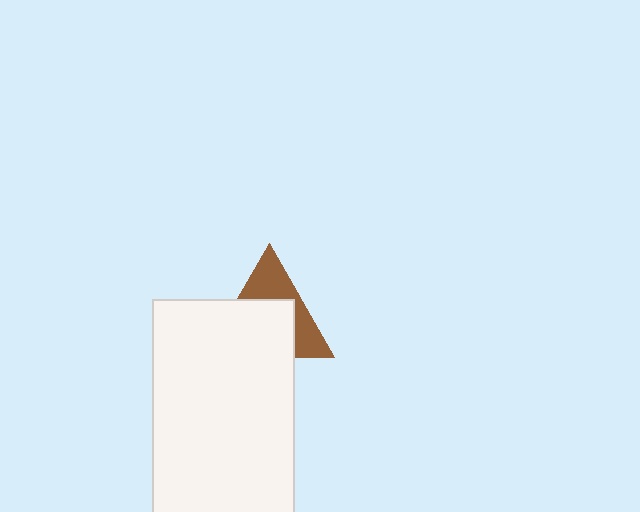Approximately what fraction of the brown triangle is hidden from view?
Roughly 58% of the brown triangle is hidden behind the white rectangle.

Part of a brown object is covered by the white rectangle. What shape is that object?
It is a triangle.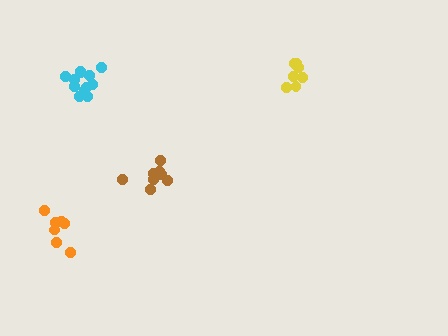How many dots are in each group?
Group 1: 13 dots, Group 2: 8 dots, Group 3: 7 dots, Group 4: 7 dots (35 total).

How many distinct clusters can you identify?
There are 4 distinct clusters.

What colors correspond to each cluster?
The clusters are colored: cyan, brown, orange, yellow.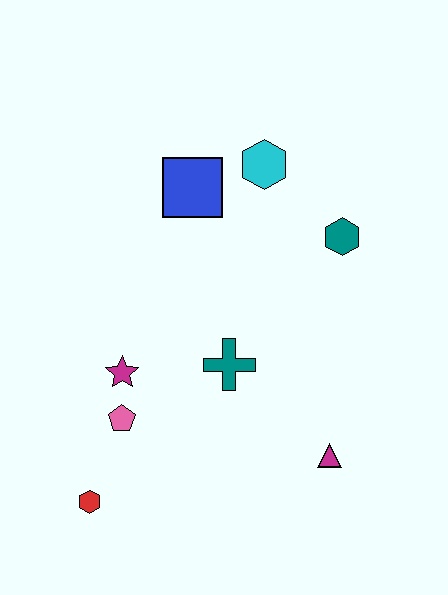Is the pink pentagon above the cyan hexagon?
No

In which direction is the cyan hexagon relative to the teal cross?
The cyan hexagon is above the teal cross.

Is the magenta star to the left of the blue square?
Yes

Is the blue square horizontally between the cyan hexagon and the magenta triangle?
No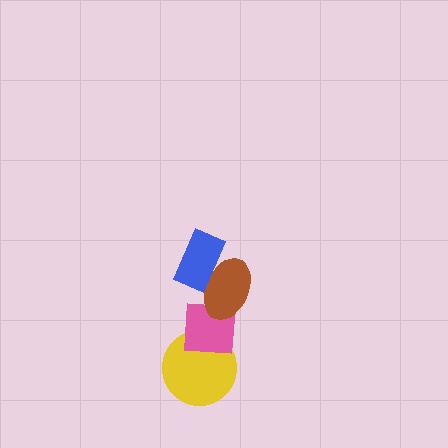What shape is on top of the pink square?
The brown ellipse is on top of the pink square.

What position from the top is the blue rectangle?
The blue rectangle is 1st from the top.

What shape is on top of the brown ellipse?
The blue rectangle is on top of the brown ellipse.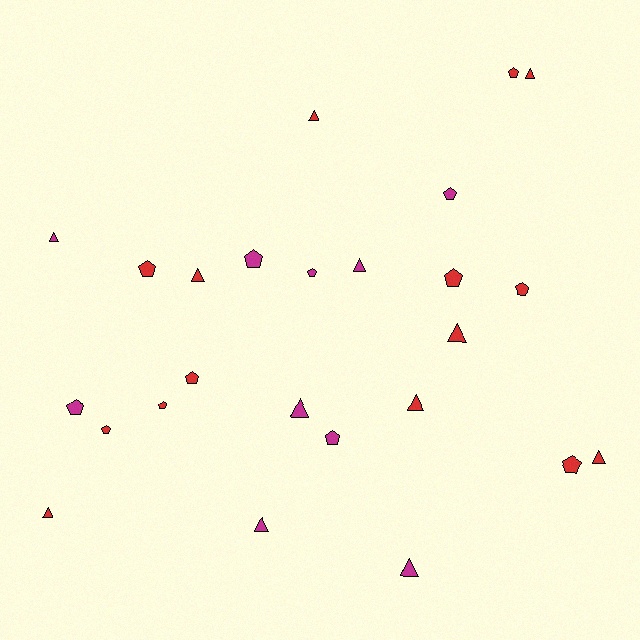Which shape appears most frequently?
Pentagon, with 13 objects.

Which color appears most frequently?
Red, with 15 objects.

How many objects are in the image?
There are 25 objects.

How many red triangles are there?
There are 7 red triangles.